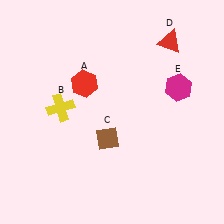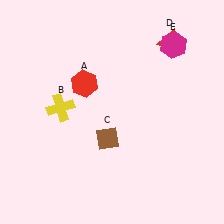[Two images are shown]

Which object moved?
The magenta hexagon (E) moved up.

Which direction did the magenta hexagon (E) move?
The magenta hexagon (E) moved up.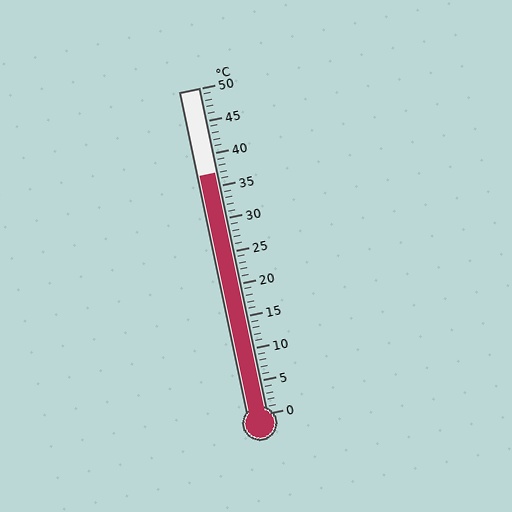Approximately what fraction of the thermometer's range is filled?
The thermometer is filled to approximately 75% of its range.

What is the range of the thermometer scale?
The thermometer scale ranges from 0°C to 50°C.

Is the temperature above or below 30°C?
The temperature is above 30°C.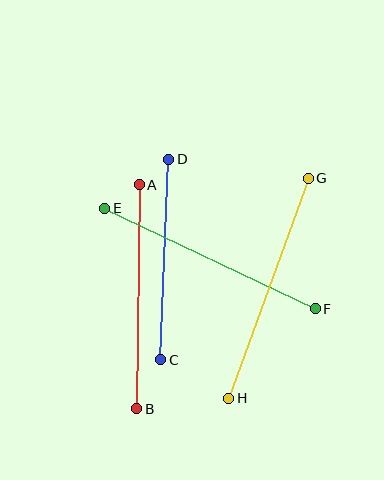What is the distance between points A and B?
The distance is approximately 224 pixels.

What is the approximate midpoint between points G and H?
The midpoint is at approximately (268, 288) pixels.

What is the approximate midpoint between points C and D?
The midpoint is at approximately (165, 259) pixels.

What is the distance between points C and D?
The distance is approximately 201 pixels.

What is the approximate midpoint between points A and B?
The midpoint is at approximately (138, 297) pixels.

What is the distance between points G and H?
The distance is approximately 234 pixels.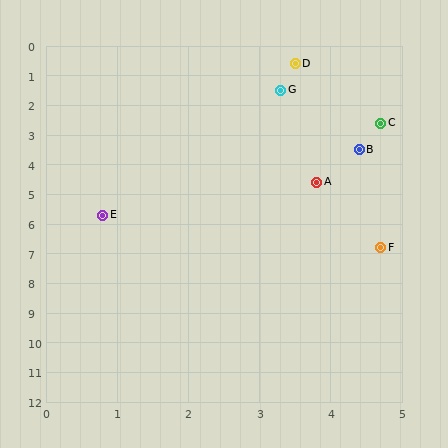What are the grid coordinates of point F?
Point F is at approximately (4.7, 6.8).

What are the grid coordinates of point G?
Point G is at approximately (3.3, 1.5).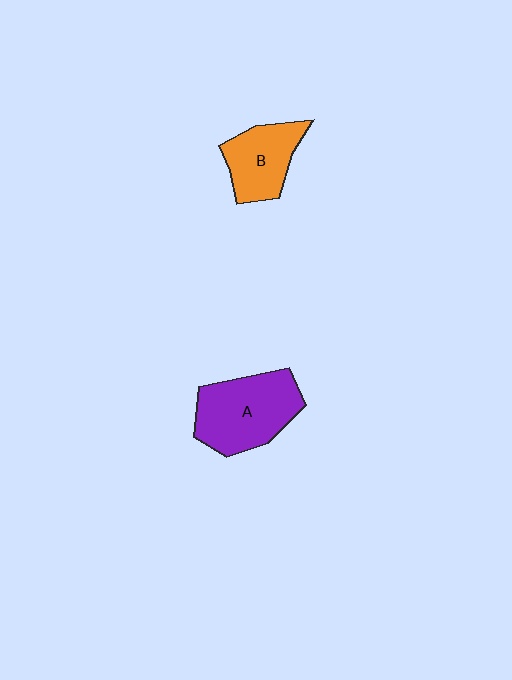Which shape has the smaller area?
Shape B (orange).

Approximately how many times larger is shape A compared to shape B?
Approximately 1.4 times.